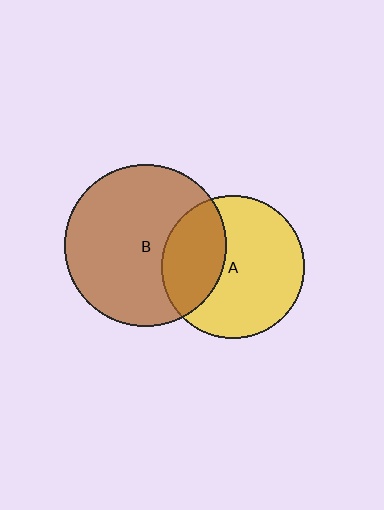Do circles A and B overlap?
Yes.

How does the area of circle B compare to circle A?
Approximately 1.3 times.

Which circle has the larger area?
Circle B (brown).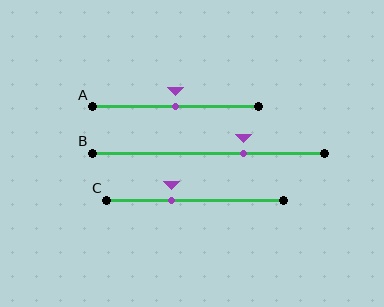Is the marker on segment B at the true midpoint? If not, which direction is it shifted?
No, the marker on segment B is shifted to the right by about 15% of the segment length.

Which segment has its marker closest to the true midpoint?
Segment A has its marker closest to the true midpoint.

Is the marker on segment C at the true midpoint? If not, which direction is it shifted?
No, the marker on segment C is shifted to the left by about 14% of the segment length.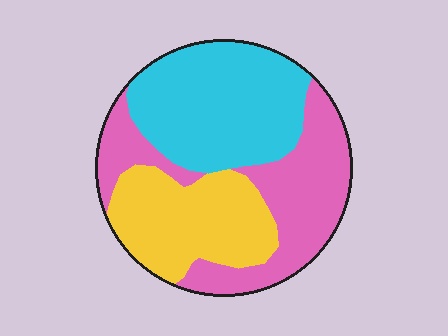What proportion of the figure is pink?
Pink takes up between a quarter and a half of the figure.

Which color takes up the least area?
Yellow, at roughly 30%.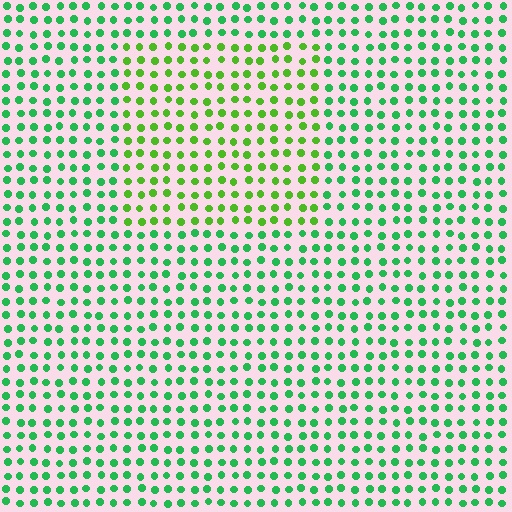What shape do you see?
I see a rectangle.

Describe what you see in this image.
The image is filled with small green elements in a uniform arrangement. A rectangle-shaped region is visible where the elements are tinted to a slightly different hue, forming a subtle color boundary.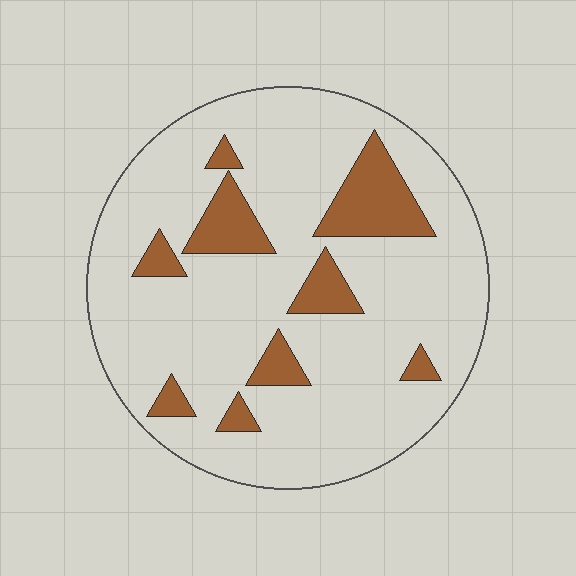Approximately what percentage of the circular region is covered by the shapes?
Approximately 15%.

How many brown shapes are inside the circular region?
9.